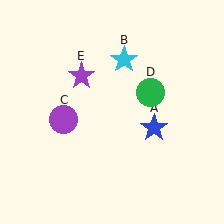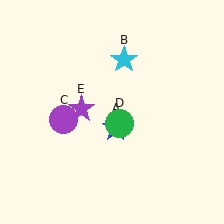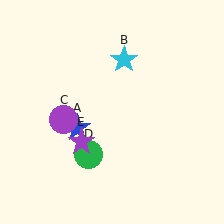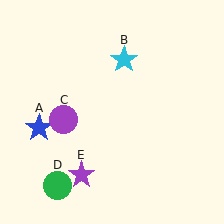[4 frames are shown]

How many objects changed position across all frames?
3 objects changed position: blue star (object A), green circle (object D), purple star (object E).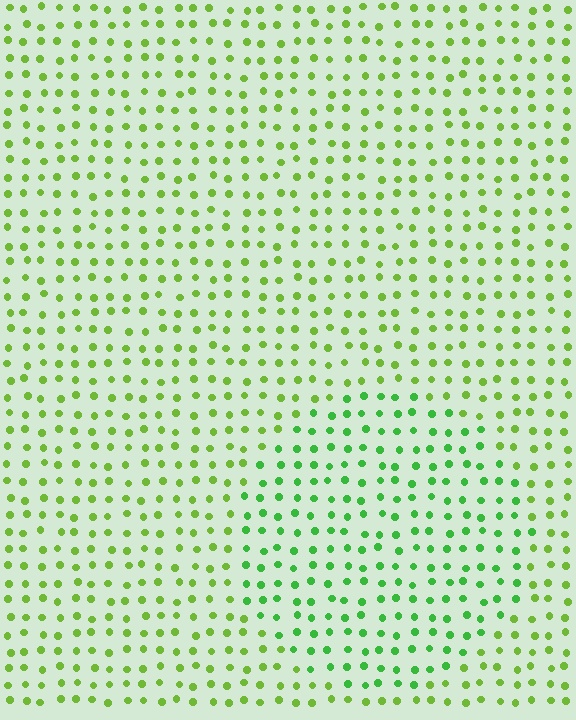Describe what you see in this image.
The image is filled with small lime elements in a uniform arrangement. A circle-shaped region is visible where the elements are tinted to a slightly different hue, forming a subtle color boundary.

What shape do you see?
I see a circle.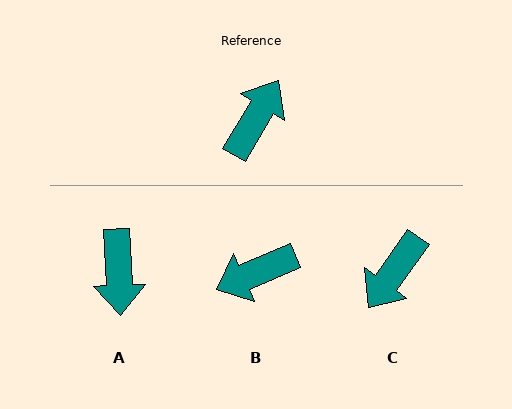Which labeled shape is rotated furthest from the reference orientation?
C, about 175 degrees away.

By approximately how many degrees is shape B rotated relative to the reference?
Approximately 143 degrees counter-clockwise.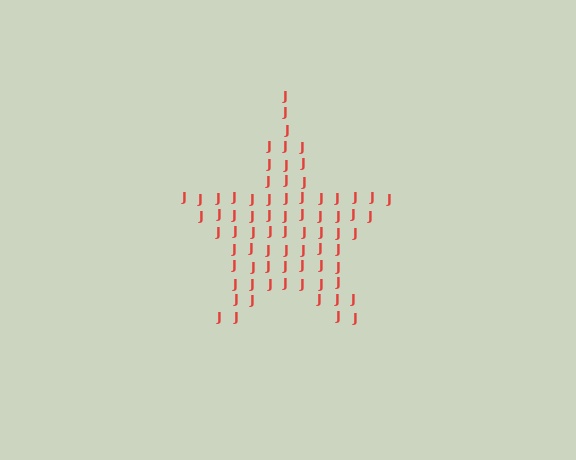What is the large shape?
The large shape is a star.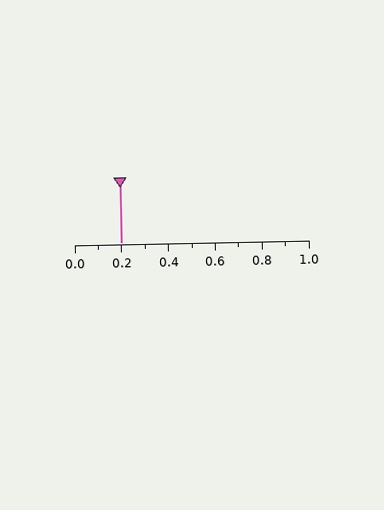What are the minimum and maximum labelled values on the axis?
The axis runs from 0.0 to 1.0.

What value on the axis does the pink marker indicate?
The marker indicates approximately 0.2.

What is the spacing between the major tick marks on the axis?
The major ticks are spaced 0.2 apart.